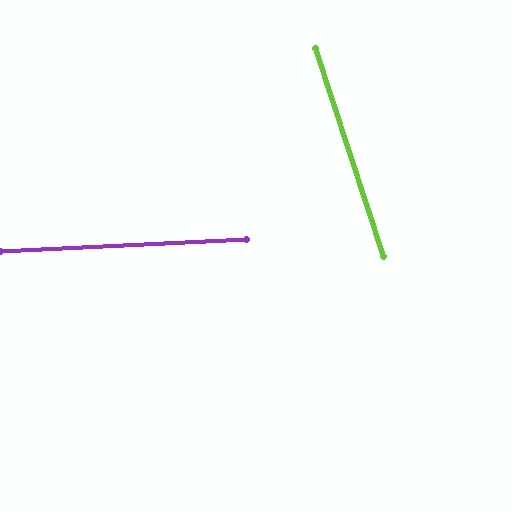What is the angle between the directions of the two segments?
Approximately 75 degrees.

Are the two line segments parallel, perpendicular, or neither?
Neither parallel nor perpendicular — they differ by about 75°.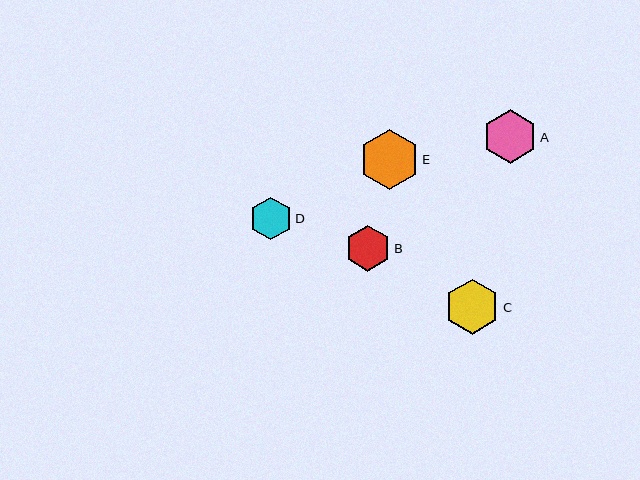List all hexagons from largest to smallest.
From largest to smallest: E, C, A, B, D.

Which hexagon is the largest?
Hexagon E is the largest with a size of approximately 60 pixels.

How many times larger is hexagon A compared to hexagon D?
Hexagon A is approximately 1.2 times the size of hexagon D.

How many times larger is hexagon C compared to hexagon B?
Hexagon C is approximately 1.2 times the size of hexagon B.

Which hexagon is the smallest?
Hexagon D is the smallest with a size of approximately 43 pixels.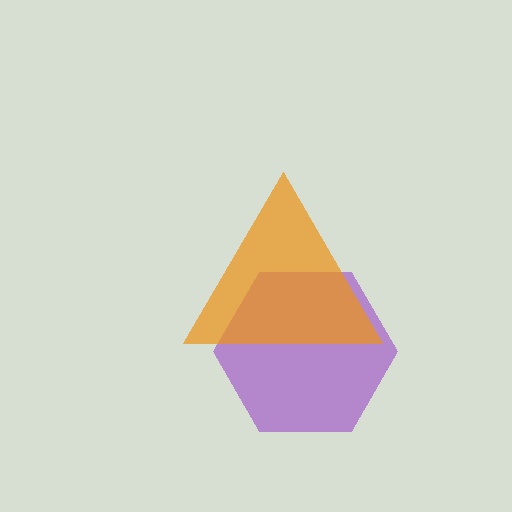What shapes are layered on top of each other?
The layered shapes are: a purple hexagon, an orange triangle.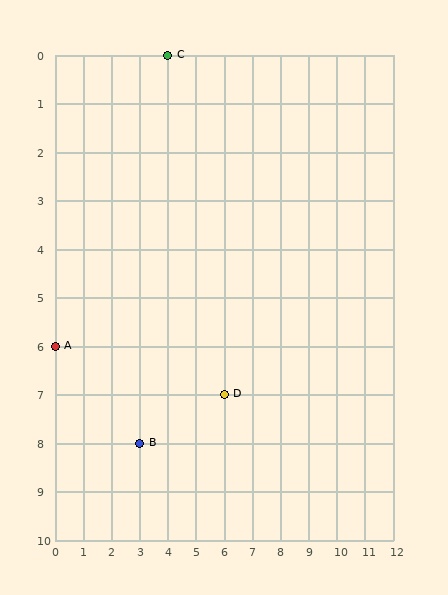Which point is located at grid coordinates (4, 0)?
Point C is at (4, 0).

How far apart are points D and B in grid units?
Points D and B are 3 columns and 1 row apart (about 3.2 grid units diagonally).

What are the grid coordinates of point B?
Point B is at grid coordinates (3, 8).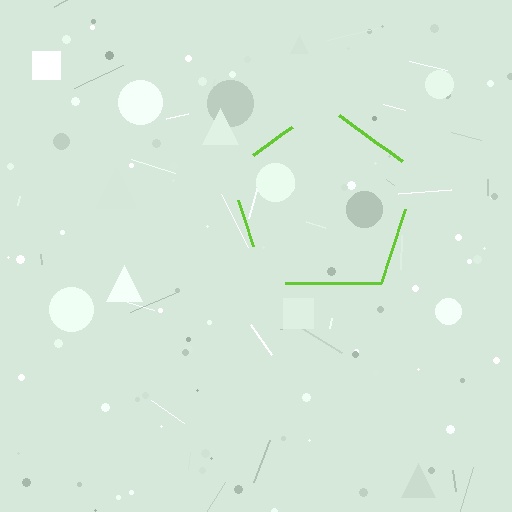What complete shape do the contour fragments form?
The contour fragments form a pentagon.